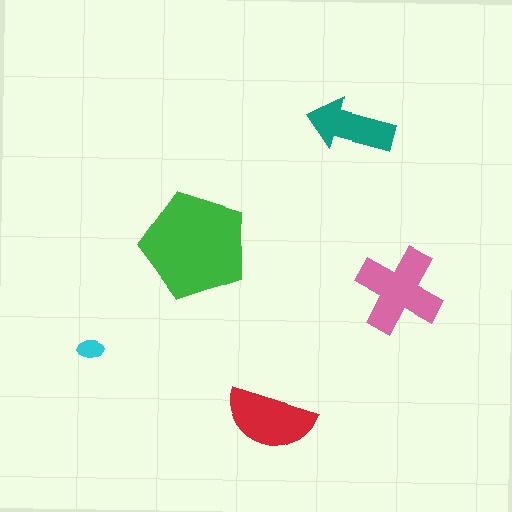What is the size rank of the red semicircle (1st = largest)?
3rd.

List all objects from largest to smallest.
The green pentagon, the pink cross, the red semicircle, the teal arrow, the cyan ellipse.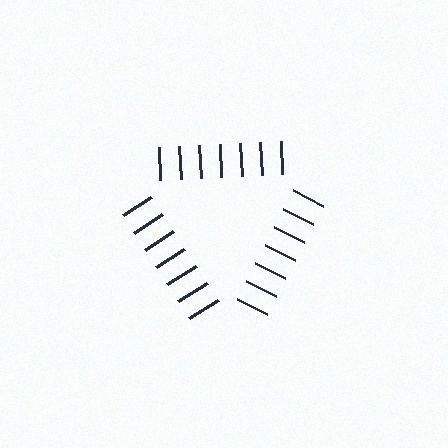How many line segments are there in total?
21 — 7 along each of the 3 edges.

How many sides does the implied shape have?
3 sides — the line-ends trace a triangle.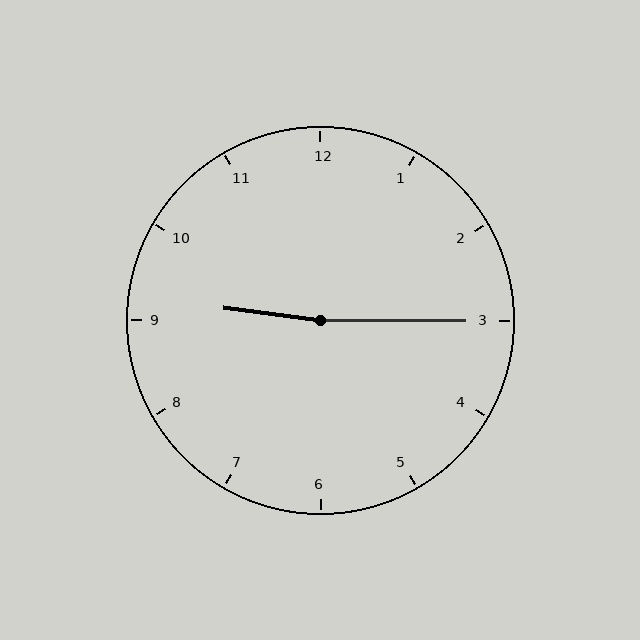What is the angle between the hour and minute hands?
Approximately 172 degrees.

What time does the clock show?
9:15.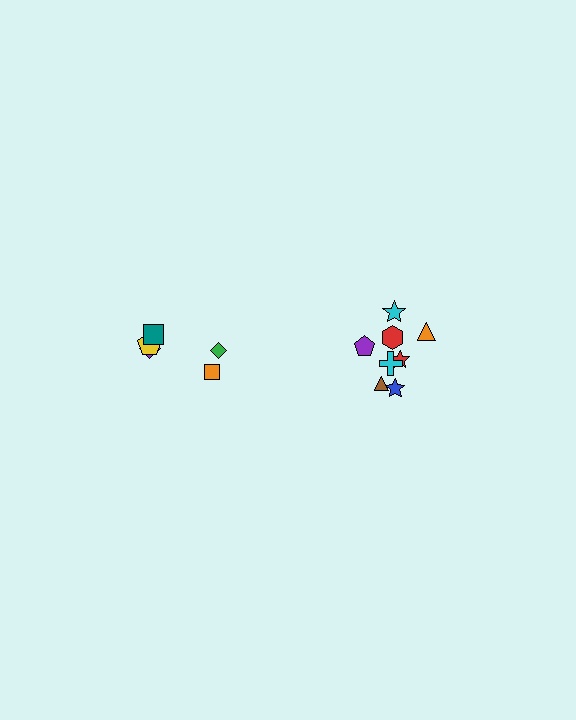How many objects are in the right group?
There are 8 objects.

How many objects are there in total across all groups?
There are 13 objects.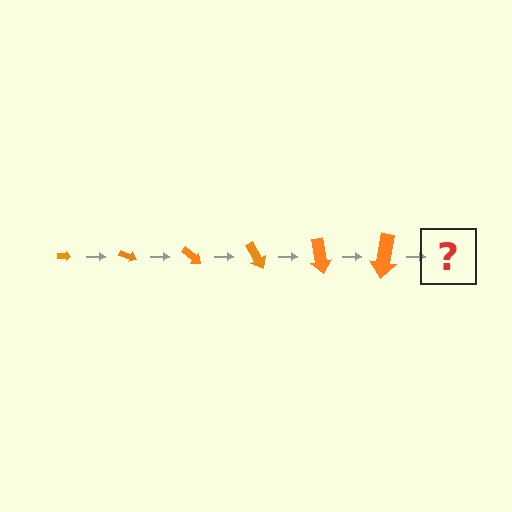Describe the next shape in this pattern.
It should be an arrow, larger than the previous one and rotated 120 degrees from the start.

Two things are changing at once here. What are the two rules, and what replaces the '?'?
The two rules are that the arrow grows larger each step and it rotates 20 degrees each step. The '?' should be an arrow, larger than the previous one and rotated 120 degrees from the start.